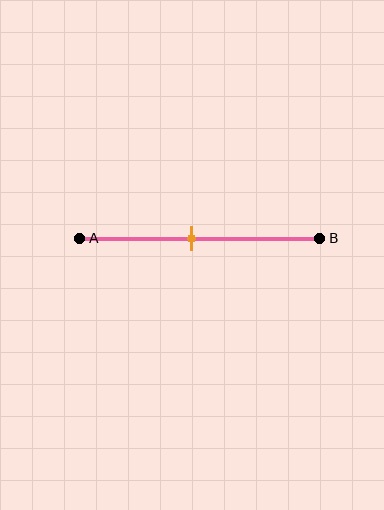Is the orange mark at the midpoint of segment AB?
No, the mark is at about 45% from A, not at the 50% midpoint.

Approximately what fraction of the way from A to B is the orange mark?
The orange mark is approximately 45% of the way from A to B.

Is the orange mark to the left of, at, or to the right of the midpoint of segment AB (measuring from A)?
The orange mark is to the left of the midpoint of segment AB.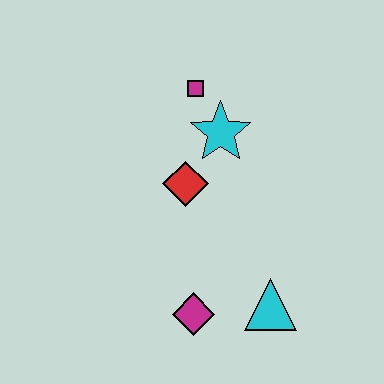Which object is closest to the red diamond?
The cyan star is closest to the red diamond.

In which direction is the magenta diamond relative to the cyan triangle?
The magenta diamond is to the left of the cyan triangle.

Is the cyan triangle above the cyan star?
No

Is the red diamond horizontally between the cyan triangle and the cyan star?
No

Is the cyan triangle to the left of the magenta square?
No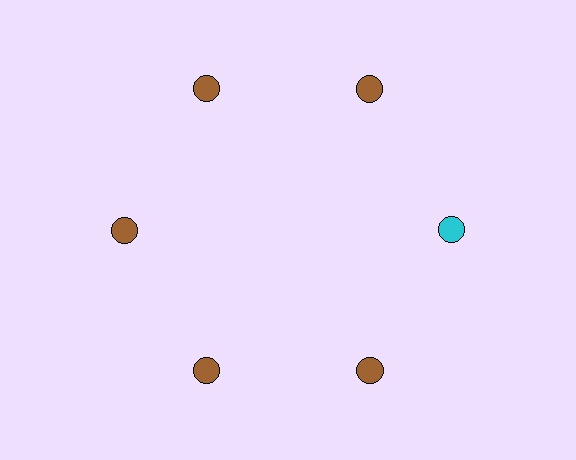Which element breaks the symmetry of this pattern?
The cyan circle at roughly the 3 o'clock position breaks the symmetry. All other shapes are brown circles.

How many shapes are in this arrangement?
There are 6 shapes arranged in a ring pattern.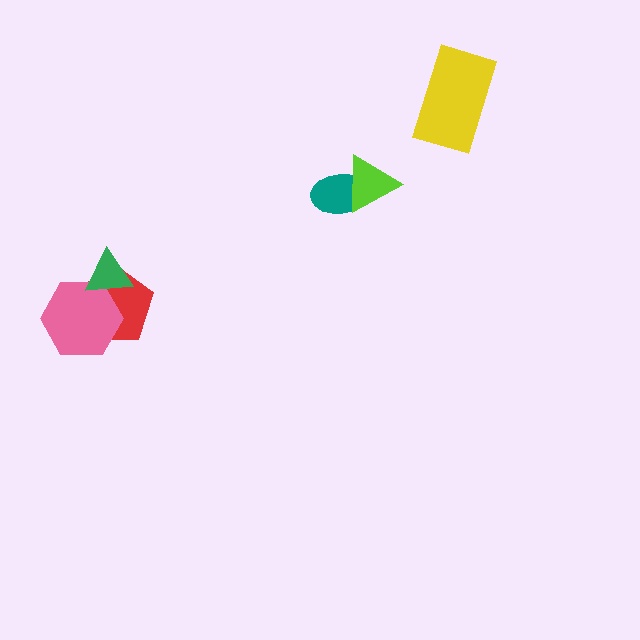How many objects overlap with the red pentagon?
2 objects overlap with the red pentagon.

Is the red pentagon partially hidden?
Yes, it is partially covered by another shape.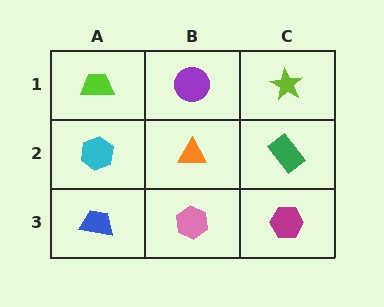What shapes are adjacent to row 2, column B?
A purple circle (row 1, column B), a pink hexagon (row 3, column B), a cyan hexagon (row 2, column A), a green rectangle (row 2, column C).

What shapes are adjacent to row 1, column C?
A green rectangle (row 2, column C), a purple circle (row 1, column B).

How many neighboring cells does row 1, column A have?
2.